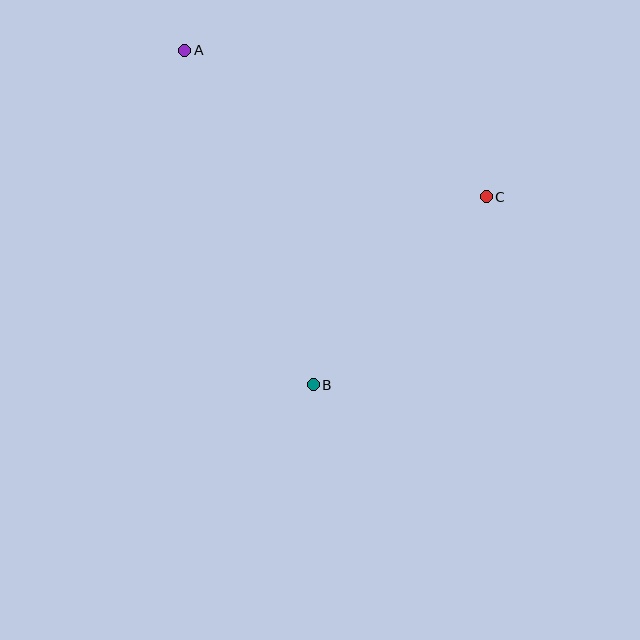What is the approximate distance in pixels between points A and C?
The distance between A and C is approximately 335 pixels.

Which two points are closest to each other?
Points B and C are closest to each other.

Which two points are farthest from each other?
Points A and B are farthest from each other.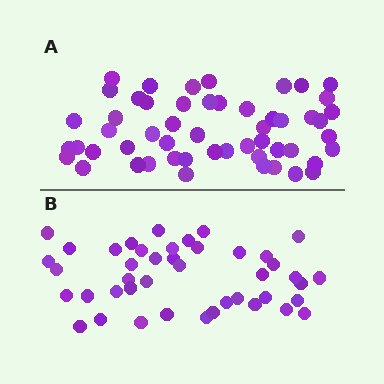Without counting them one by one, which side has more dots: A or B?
Region A (the top region) has more dots.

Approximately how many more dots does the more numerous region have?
Region A has roughly 10 or so more dots than region B.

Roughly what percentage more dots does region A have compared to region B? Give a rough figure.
About 25% more.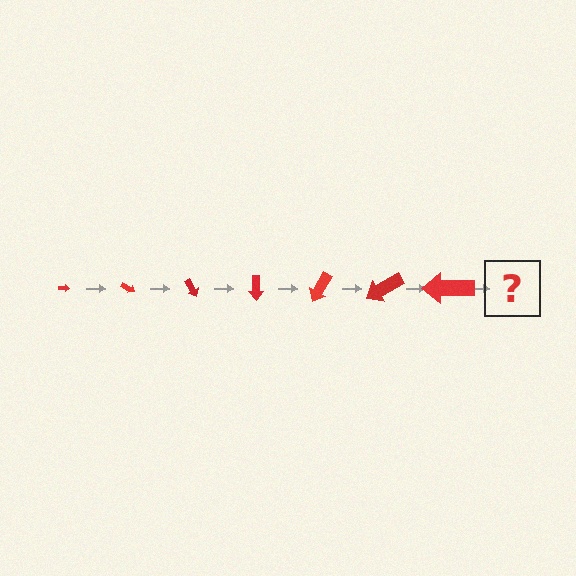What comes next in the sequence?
The next element should be an arrow, larger than the previous one and rotated 210 degrees from the start.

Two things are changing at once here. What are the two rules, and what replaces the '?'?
The two rules are that the arrow grows larger each step and it rotates 30 degrees each step. The '?' should be an arrow, larger than the previous one and rotated 210 degrees from the start.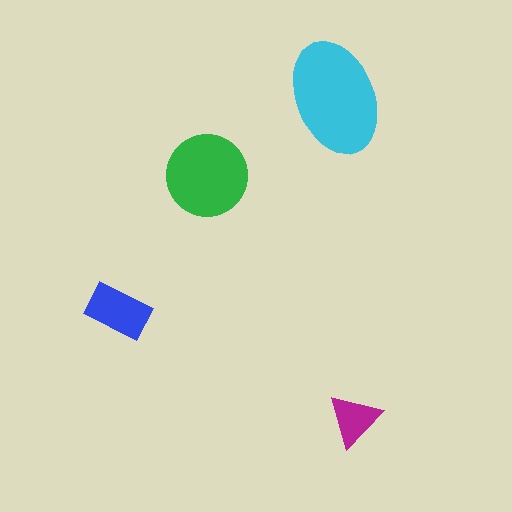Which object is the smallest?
The magenta triangle.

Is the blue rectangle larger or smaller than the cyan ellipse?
Smaller.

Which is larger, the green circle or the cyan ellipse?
The cyan ellipse.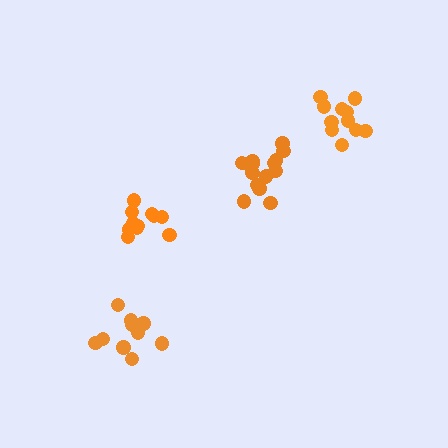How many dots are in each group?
Group 1: 15 dots, Group 2: 11 dots, Group 3: 10 dots, Group 4: 11 dots (47 total).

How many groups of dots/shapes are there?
There are 4 groups.